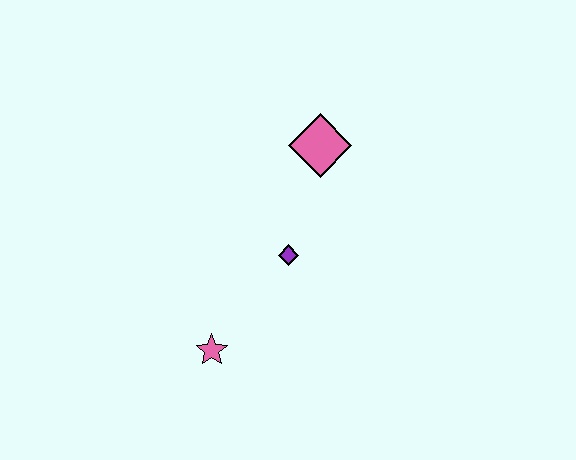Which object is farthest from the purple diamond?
The pink star is farthest from the purple diamond.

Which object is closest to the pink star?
The purple diamond is closest to the pink star.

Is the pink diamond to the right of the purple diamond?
Yes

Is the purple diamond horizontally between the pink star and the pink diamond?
Yes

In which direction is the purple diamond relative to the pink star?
The purple diamond is above the pink star.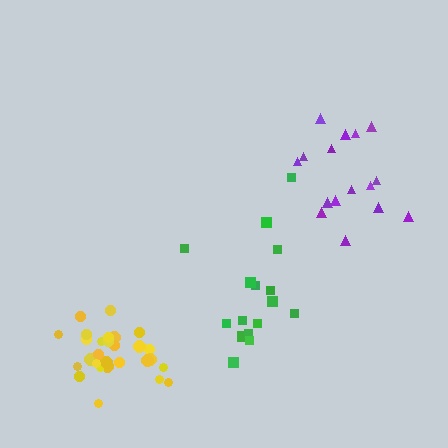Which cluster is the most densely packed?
Yellow.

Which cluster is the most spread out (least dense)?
Purple.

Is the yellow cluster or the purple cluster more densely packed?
Yellow.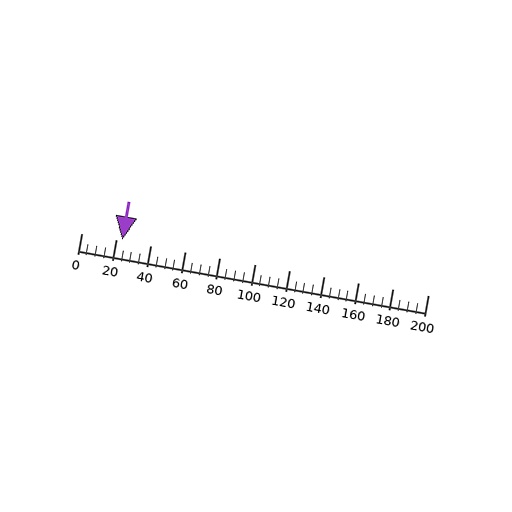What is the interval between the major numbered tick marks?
The major tick marks are spaced 20 units apart.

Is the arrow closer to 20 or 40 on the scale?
The arrow is closer to 20.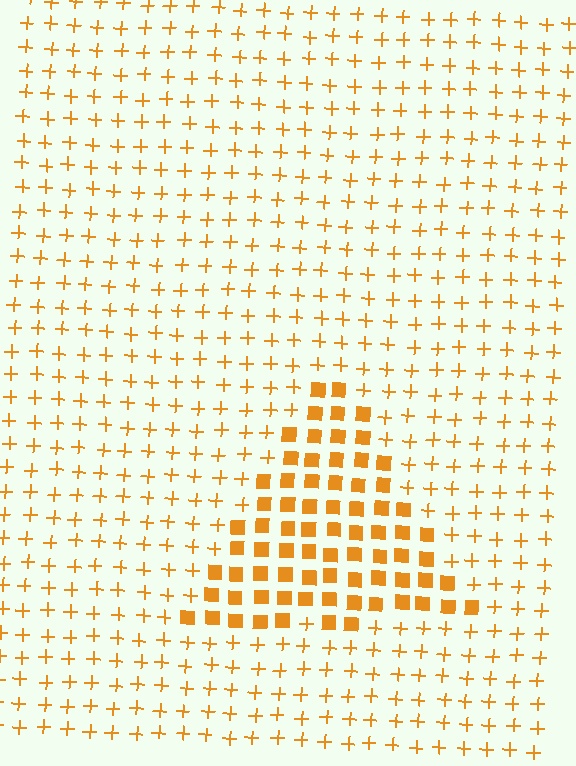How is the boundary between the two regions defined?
The boundary is defined by a change in element shape: squares inside vs. plus signs outside. All elements share the same color and spacing.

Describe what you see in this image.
The image is filled with small orange elements arranged in a uniform grid. A triangle-shaped region contains squares, while the surrounding area contains plus signs. The boundary is defined purely by the change in element shape.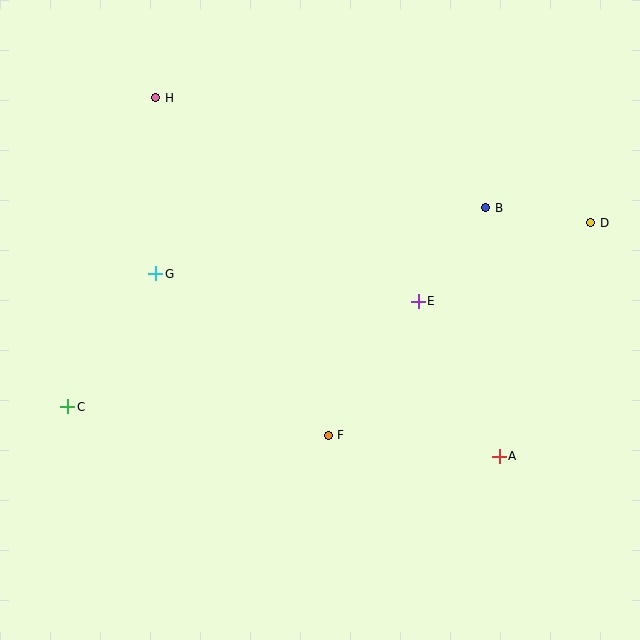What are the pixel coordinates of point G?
Point G is at (156, 274).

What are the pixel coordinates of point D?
Point D is at (591, 223).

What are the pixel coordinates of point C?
Point C is at (68, 407).